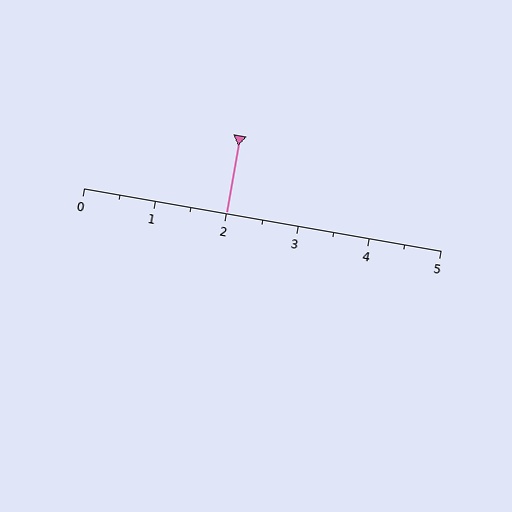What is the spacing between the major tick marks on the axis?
The major ticks are spaced 1 apart.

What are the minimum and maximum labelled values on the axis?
The axis runs from 0 to 5.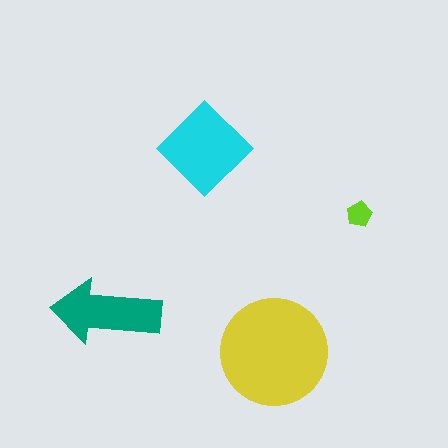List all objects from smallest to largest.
The lime pentagon, the teal arrow, the cyan diamond, the yellow circle.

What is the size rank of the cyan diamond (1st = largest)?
2nd.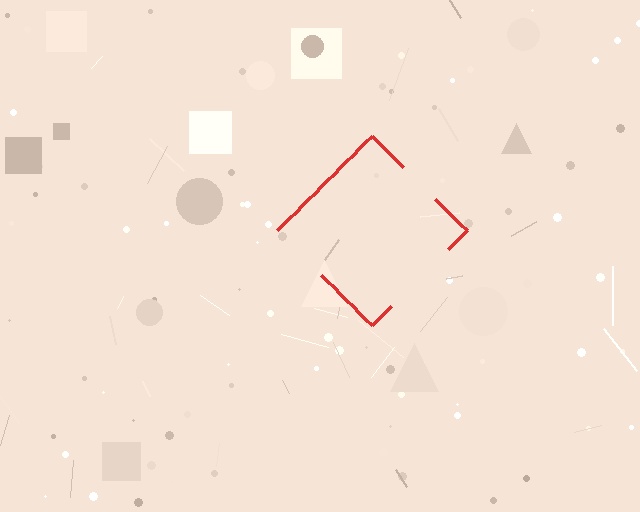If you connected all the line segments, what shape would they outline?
They would outline a diamond.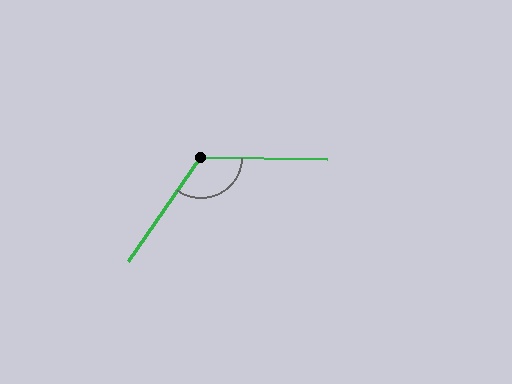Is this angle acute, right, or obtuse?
It is obtuse.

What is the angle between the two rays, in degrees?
Approximately 124 degrees.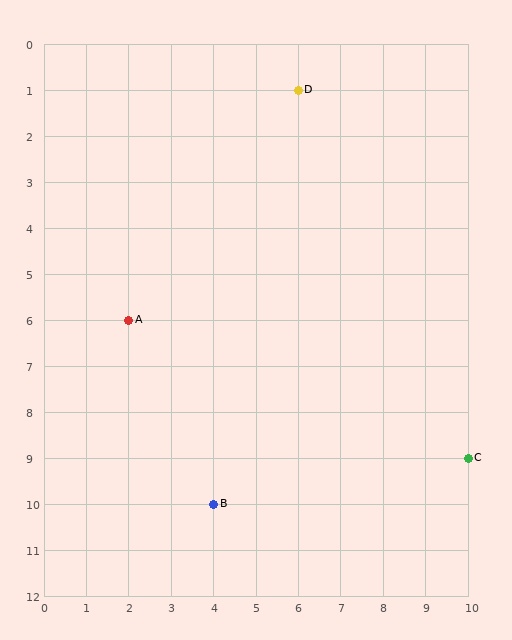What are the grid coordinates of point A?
Point A is at grid coordinates (2, 6).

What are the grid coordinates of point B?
Point B is at grid coordinates (4, 10).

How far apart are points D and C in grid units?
Points D and C are 4 columns and 8 rows apart (about 8.9 grid units diagonally).